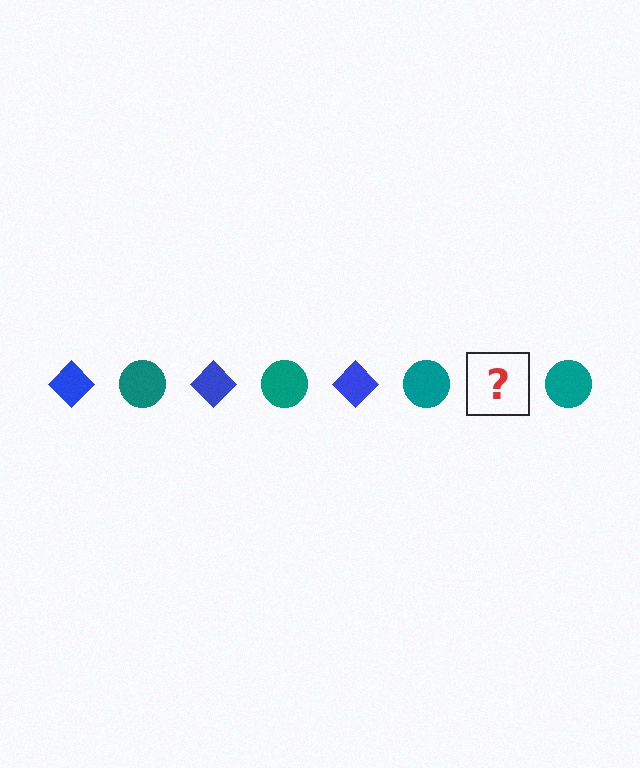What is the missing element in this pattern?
The missing element is a blue diamond.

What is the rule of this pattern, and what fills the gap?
The rule is that the pattern alternates between blue diamond and teal circle. The gap should be filled with a blue diamond.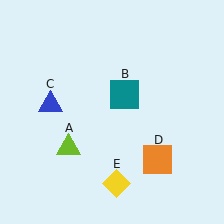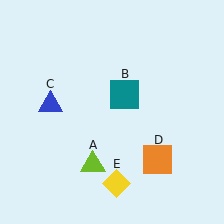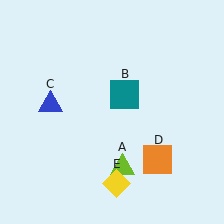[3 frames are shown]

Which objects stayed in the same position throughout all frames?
Teal square (object B) and blue triangle (object C) and orange square (object D) and yellow diamond (object E) remained stationary.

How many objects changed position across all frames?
1 object changed position: lime triangle (object A).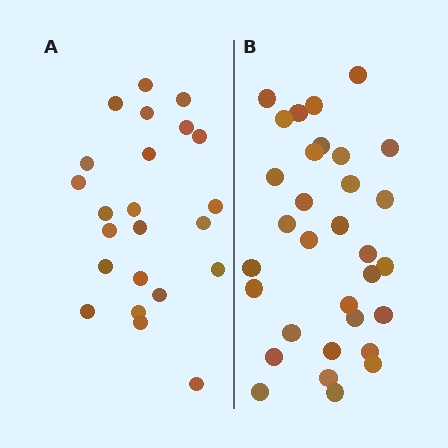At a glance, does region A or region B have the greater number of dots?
Region B (the right region) has more dots.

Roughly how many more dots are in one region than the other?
Region B has roughly 8 or so more dots than region A.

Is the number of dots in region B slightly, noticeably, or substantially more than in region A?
Region B has noticeably more, but not dramatically so. The ratio is roughly 1.4 to 1.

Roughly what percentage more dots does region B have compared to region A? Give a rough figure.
About 40% more.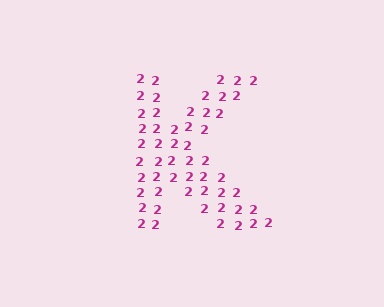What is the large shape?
The large shape is the letter K.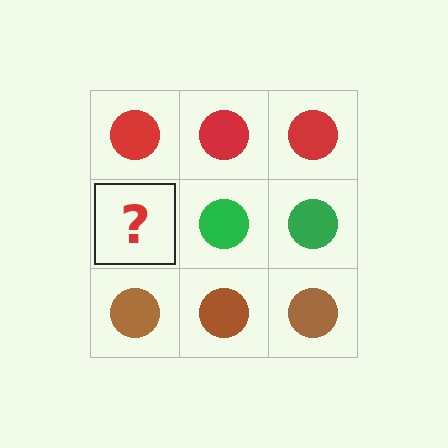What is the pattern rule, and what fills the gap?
The rule is that each row has a consistent color. The gap should be filled with a green circle.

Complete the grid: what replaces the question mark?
The question mark should be replaced with a green circle.